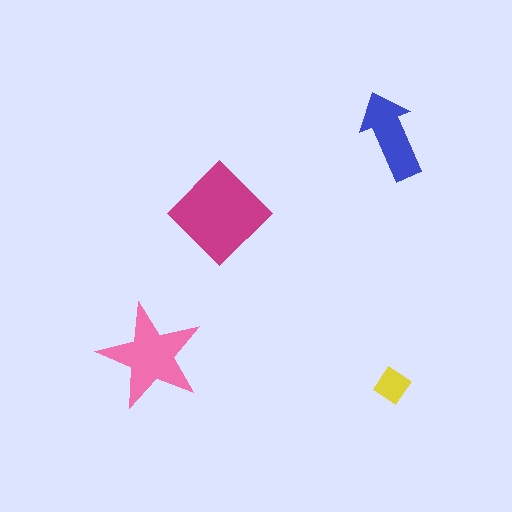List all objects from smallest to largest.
The yellow diamond, the blue arrow, the pink star, the magenta diamond.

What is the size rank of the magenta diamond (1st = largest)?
1st.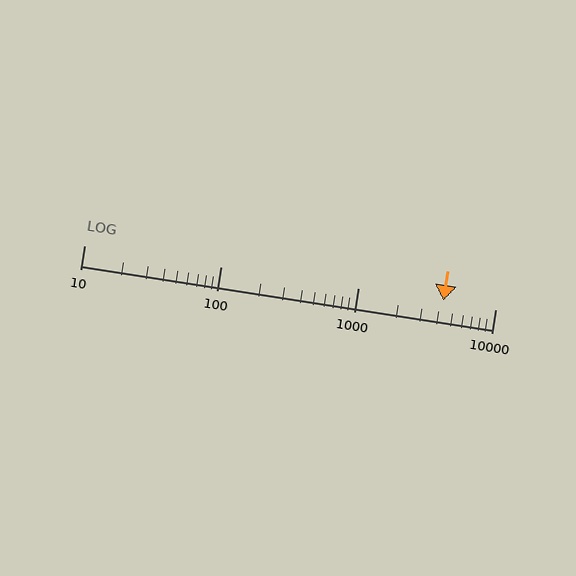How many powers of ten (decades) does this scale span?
The scale spans 3 decades, from 10 to 10000.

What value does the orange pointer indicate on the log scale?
The pointer indicates approximately 4200.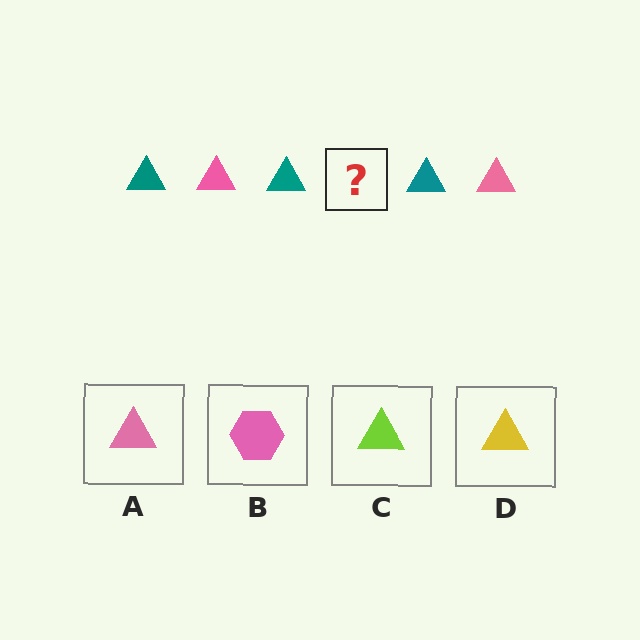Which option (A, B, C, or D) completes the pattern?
A.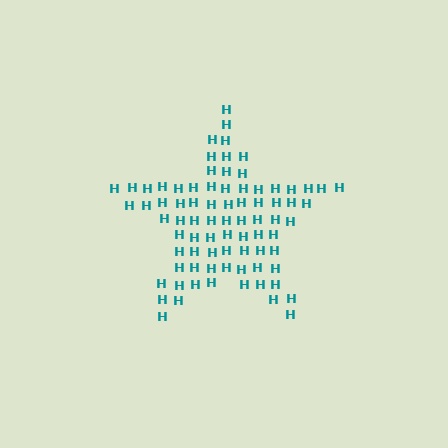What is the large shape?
The large shape is a star.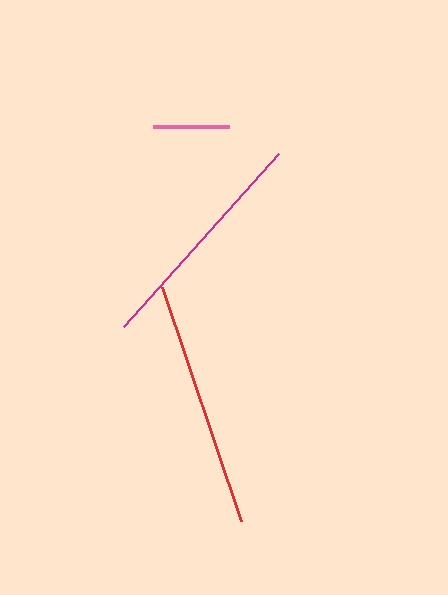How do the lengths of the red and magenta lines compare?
The red and magenta lines are approximately the same length.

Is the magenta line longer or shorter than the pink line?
The magenta line is longer than the pink line.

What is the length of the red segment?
The red segment is approximately 247 pixels long.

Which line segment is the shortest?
The pink line is the shortest at approximately 76 pixels.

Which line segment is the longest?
The red line is the longest at approximately 247 pixels.